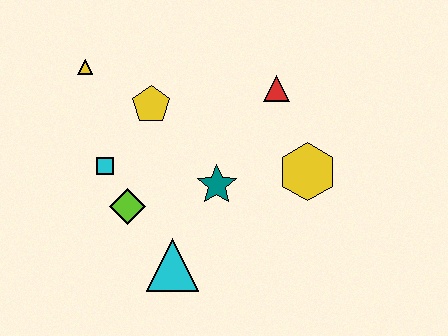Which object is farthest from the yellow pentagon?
The yellow hexagon is farthest from the yellow pentagon.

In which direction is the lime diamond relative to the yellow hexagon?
The lime diamond is to the left of the yellow hexagon.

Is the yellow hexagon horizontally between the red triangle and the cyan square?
No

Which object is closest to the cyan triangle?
The lime diamond is closest to the cyan triangle.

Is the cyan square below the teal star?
No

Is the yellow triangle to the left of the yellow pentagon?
Yes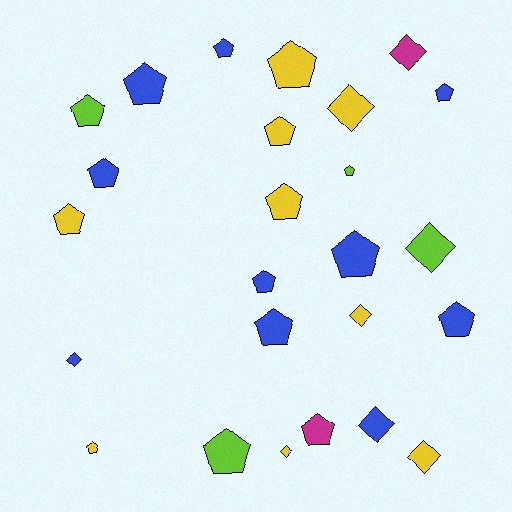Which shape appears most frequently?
Pentagon, with 17 objects.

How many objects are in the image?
There are 25 objects.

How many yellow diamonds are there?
There are 4 yellow diamonds.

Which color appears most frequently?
Blue, with 10 objects.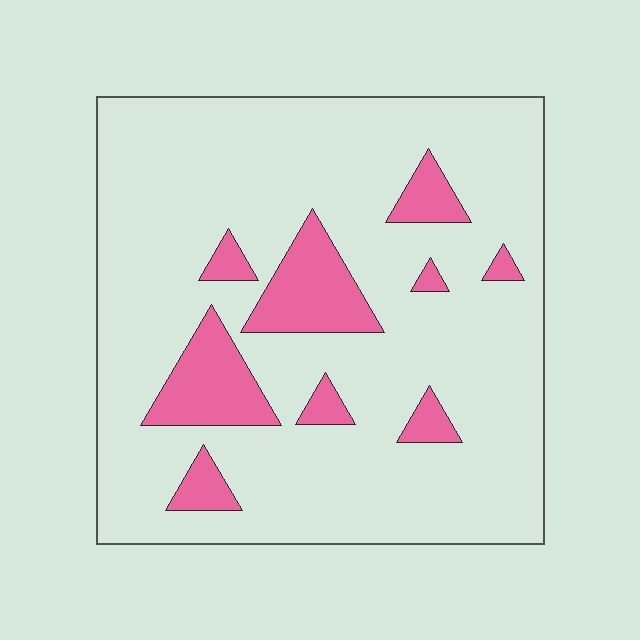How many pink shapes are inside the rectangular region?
9.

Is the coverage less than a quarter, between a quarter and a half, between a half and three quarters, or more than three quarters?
Less than a quarter.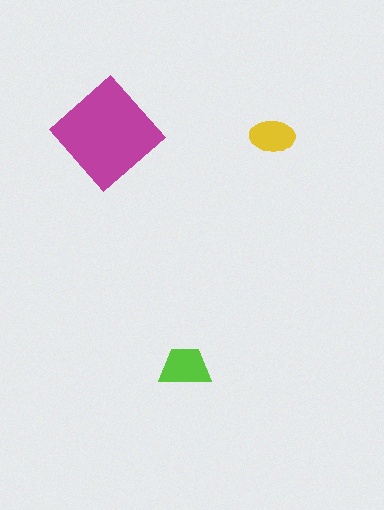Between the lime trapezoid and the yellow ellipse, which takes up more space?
The lime trapezoid.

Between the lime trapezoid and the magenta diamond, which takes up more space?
The magenta diamond.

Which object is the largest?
The magenta diamond.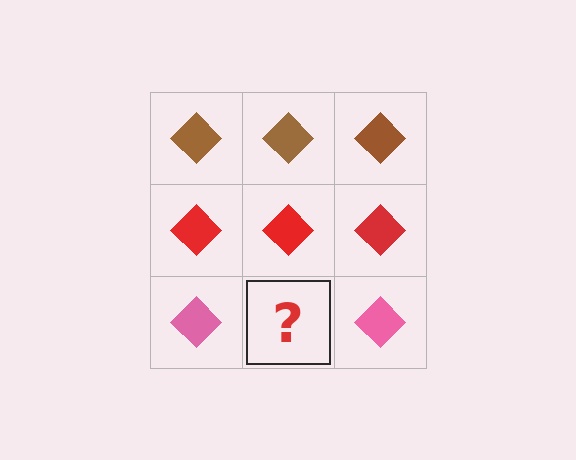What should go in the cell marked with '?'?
The missing cell should contain a pink diamond.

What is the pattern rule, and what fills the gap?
The rule is that each row has a consistent color. The gap should be filled with a pink diamond.